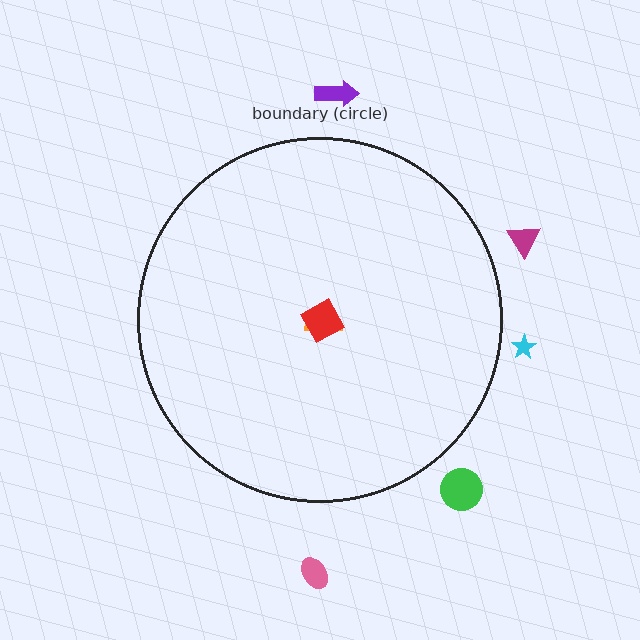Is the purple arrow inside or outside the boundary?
Outside.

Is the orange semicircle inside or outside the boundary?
Inside.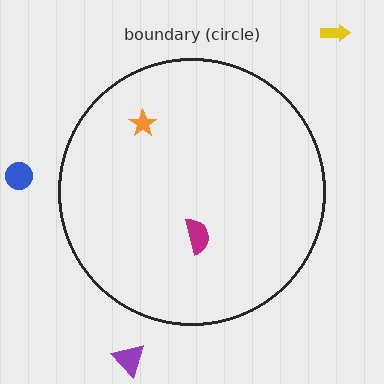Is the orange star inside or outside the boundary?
Inside.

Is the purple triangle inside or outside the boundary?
Outside.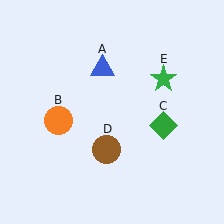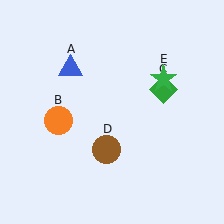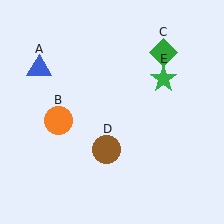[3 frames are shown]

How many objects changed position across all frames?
2 objects changed position: blue triangle (object A), green diamond (object C).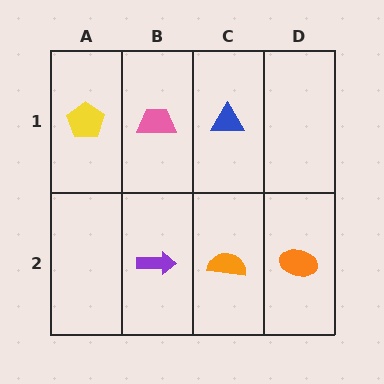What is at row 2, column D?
An orange ellipse.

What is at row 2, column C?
An orange semicircle.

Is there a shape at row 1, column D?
No, that cell is empty.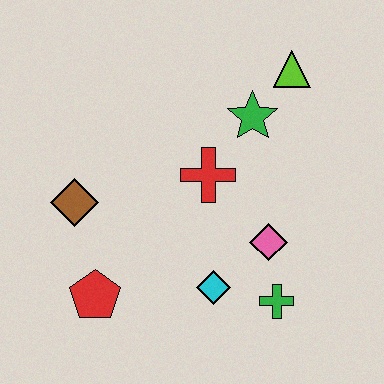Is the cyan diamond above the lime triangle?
No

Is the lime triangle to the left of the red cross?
No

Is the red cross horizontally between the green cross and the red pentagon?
Yes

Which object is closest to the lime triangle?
The green star is closest to the lime triangle.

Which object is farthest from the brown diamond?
The lime triangle is farthest from the brown diamond.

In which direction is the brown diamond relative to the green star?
The brown diamond is to the left of the green star.